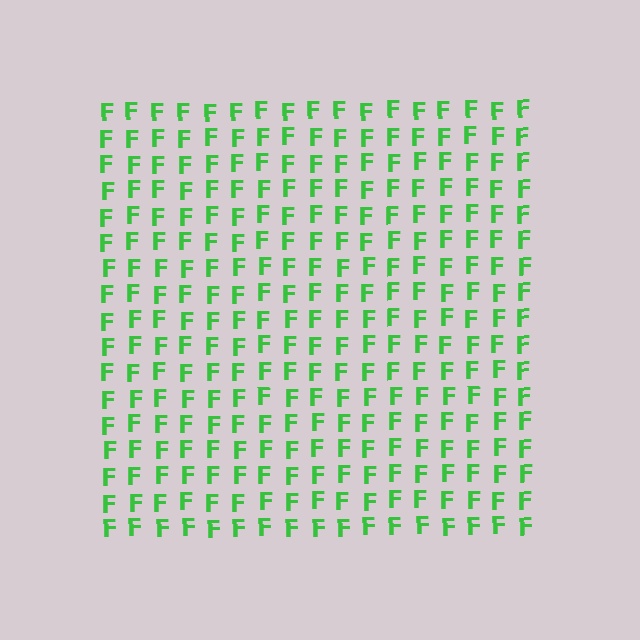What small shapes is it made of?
It is made of small letter F's.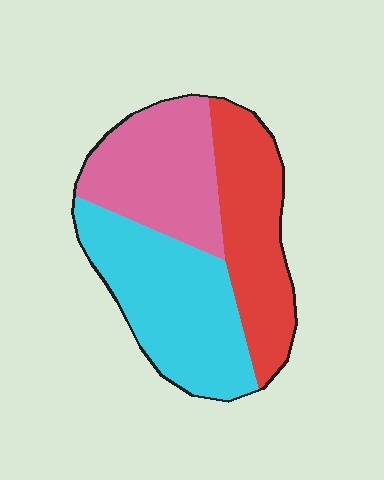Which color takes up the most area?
Cyan, at roughly 40%.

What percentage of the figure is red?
Red takes up about one third (1/3) of the figure.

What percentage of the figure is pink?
Pink takes up between a sixth and a third of the figure.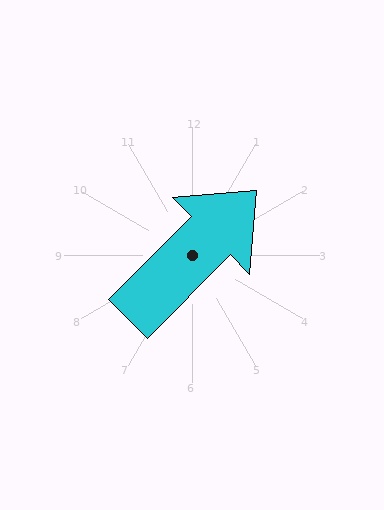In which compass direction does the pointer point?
Northeast.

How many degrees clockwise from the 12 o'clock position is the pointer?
Approximately 45 degrees.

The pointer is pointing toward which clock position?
Roughly 1 o'clock.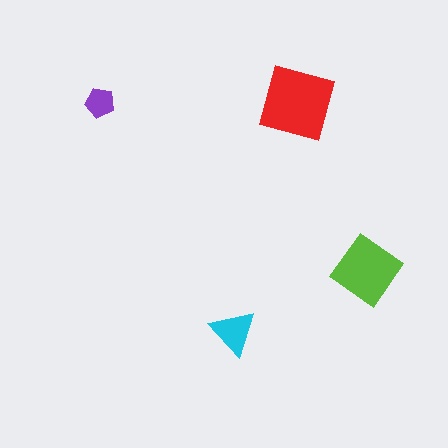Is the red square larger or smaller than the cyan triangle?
Larger.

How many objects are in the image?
There are 4 objects in the image.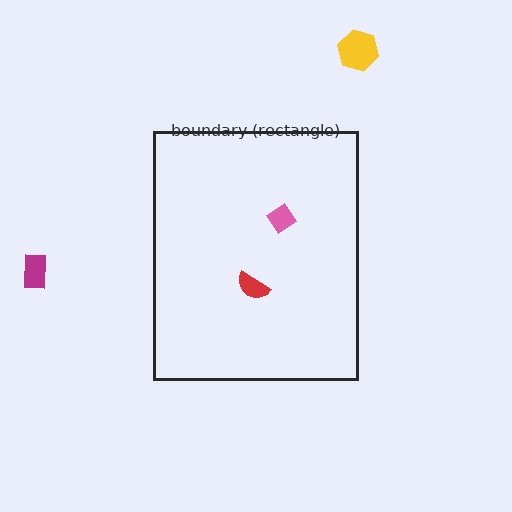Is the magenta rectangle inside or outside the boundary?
Outside.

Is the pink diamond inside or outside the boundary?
Inside.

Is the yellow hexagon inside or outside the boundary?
Outside.